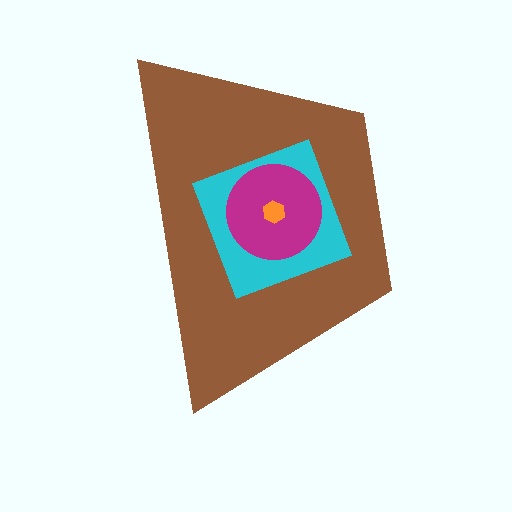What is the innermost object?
The orange hexagon.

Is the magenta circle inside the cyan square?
Yes.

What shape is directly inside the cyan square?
The magenta circle.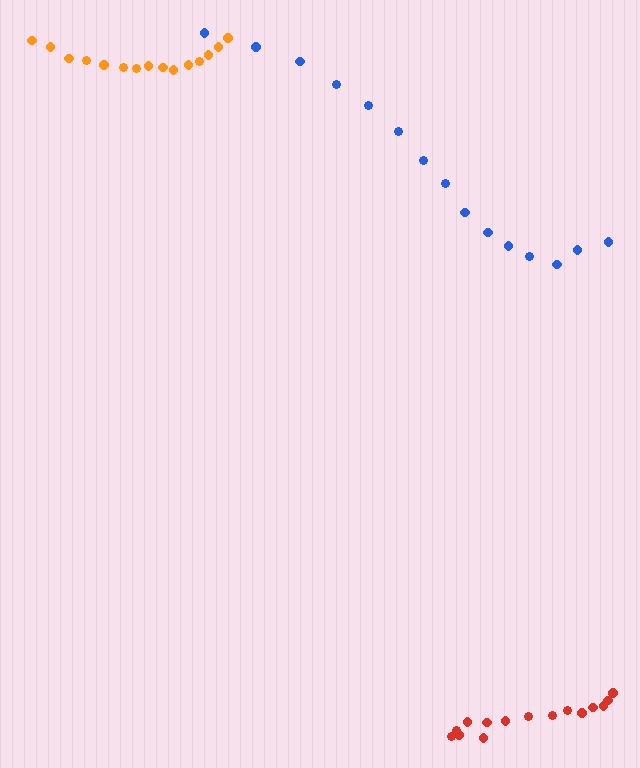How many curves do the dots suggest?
There are 3 distinct paths.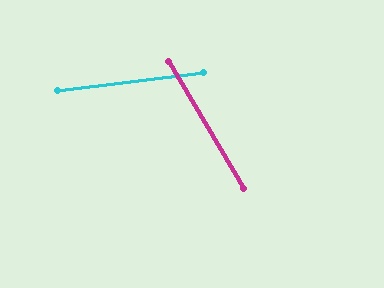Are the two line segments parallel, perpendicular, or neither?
Neither parallel nor perpendicular — they differ by about 67°.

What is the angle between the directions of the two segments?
Approximately 67 degrees.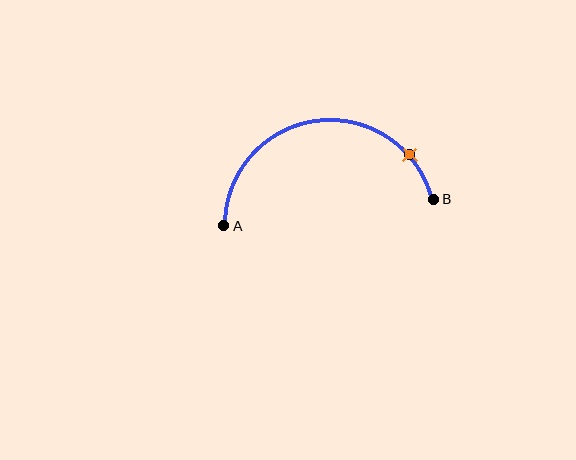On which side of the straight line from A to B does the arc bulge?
The arc bulges above the straight line connecting A and B.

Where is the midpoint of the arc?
The arc midpoint is the point on the curve farthest from the straight line joining A and B. It sits above that line.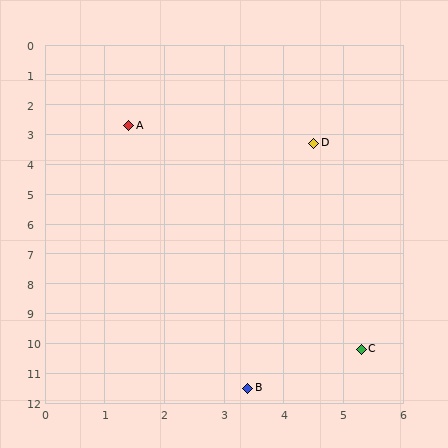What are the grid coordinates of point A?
Point A is at approximately (1.4, 2.7).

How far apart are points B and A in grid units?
Points B and A are about 9.0 grid units apart.